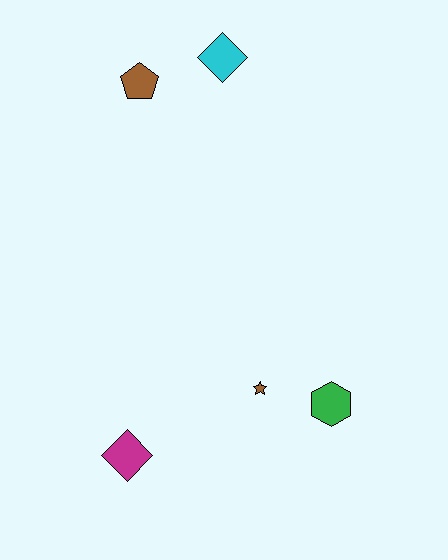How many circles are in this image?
There are no circles.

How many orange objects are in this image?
There are no orange objects.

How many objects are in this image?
There are 5 objects.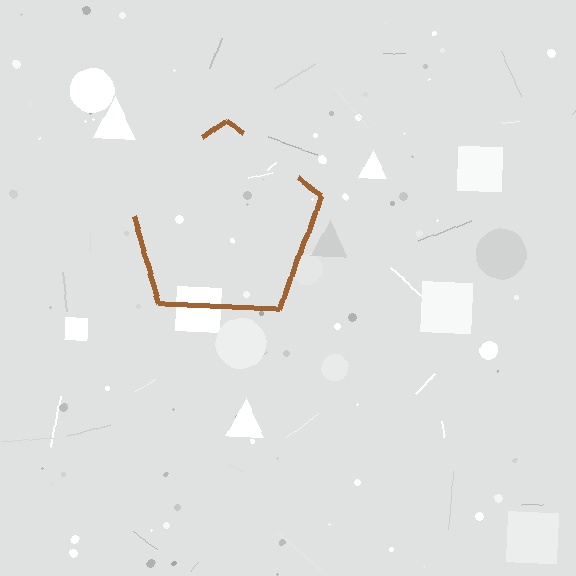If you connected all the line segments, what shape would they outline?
They would outline a pentagon.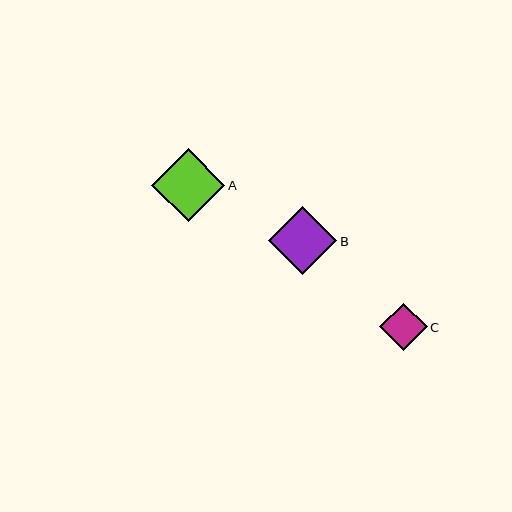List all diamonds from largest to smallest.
From largest to smallest: A, B, C.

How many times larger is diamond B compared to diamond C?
Diamond B is approximately 1.4 times the size of diamond C.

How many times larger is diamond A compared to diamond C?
Diamond A is approximately 1.5 times the size of diamond C.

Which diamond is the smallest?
Diamond C is the smallest with a size of approximately 48 pixels.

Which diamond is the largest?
Diamond A is the largest with a size of approximately 73 pixels.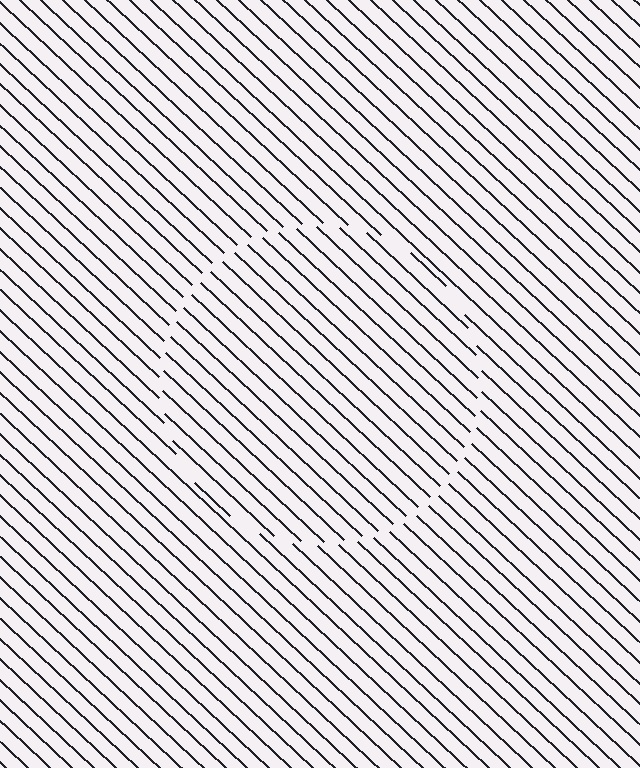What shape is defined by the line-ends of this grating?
An illusory circle. The interior of the shape contains the same grating, shifted by half a period — the contour is defined by the phase discontinuity where line-ends from the inner and outer gratings abut.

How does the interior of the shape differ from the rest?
The interior of the shape contains the same grating, shifted by half a period — the contour is defined by the phase discontinuity where line-ends from the inner and outer gratings abut.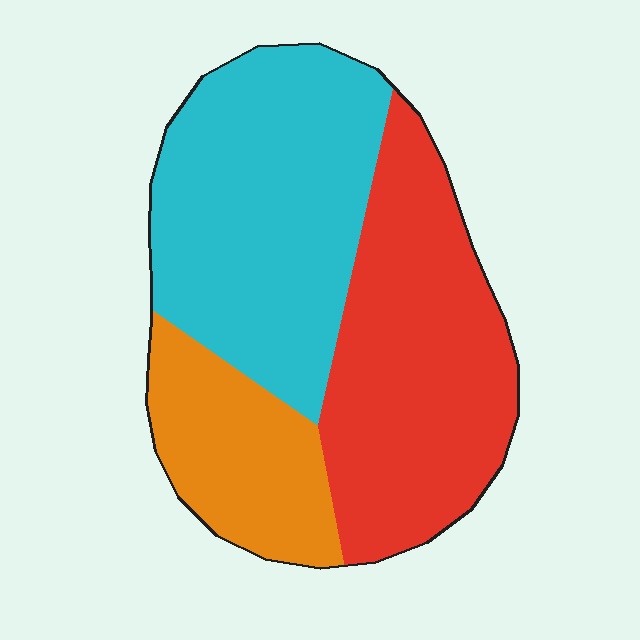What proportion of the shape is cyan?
Cyan covers roughly 40% of the shape.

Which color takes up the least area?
Orange, at roughly 20%.